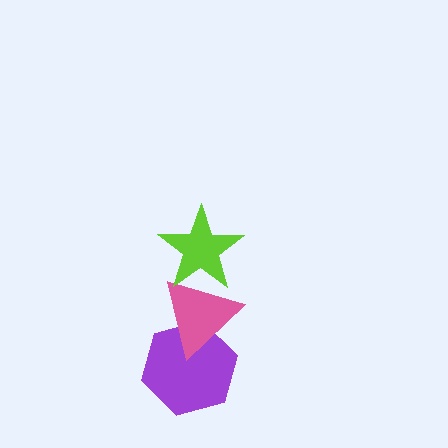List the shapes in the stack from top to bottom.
From top to bottom: the lime star, the pink triangle, the purple hexagon.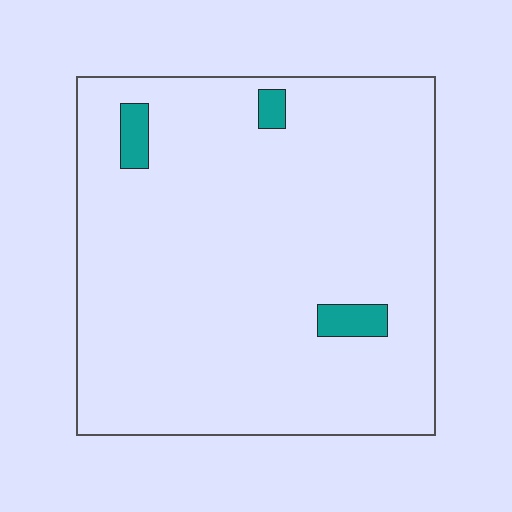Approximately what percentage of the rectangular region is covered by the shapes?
Approximately 5%.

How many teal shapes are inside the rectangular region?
3.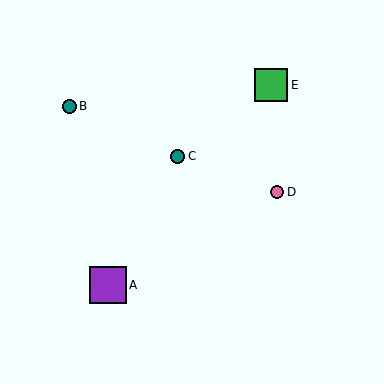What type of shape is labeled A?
Shape A is a purple square.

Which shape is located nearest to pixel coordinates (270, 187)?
The pink circle (labeled D) at (277, 192) is nearest to that location.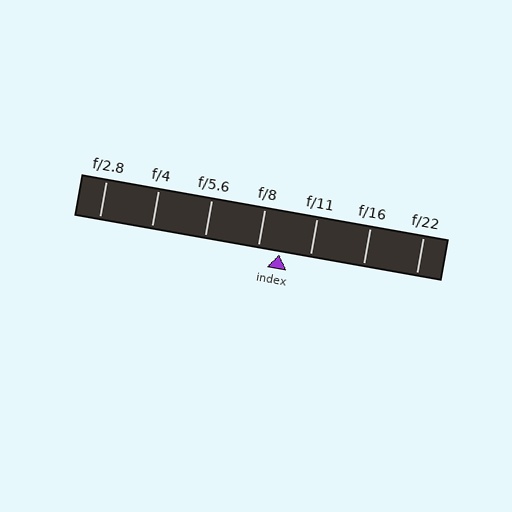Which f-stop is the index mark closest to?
The index mark is closest to f/8.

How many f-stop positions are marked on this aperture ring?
There are 7 f-stop positions marked.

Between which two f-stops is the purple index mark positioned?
The index mark is between f/8 and f/11.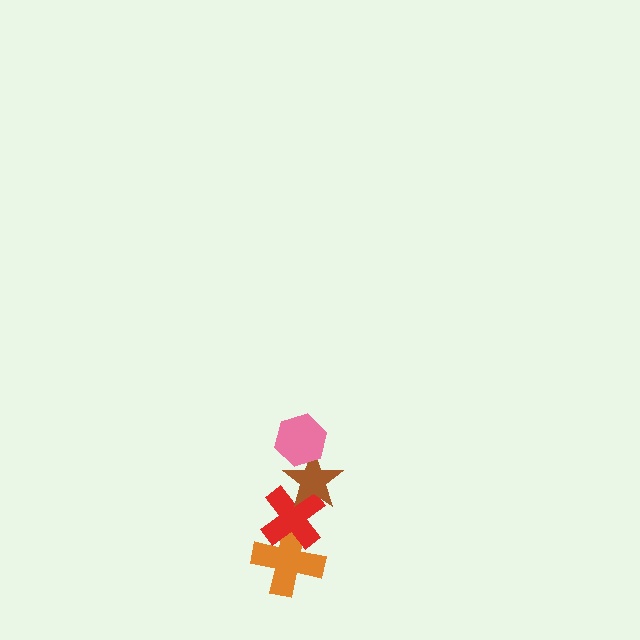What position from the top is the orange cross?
The orange cross is 4th from the top.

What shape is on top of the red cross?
The brown star is on top of the red cross.